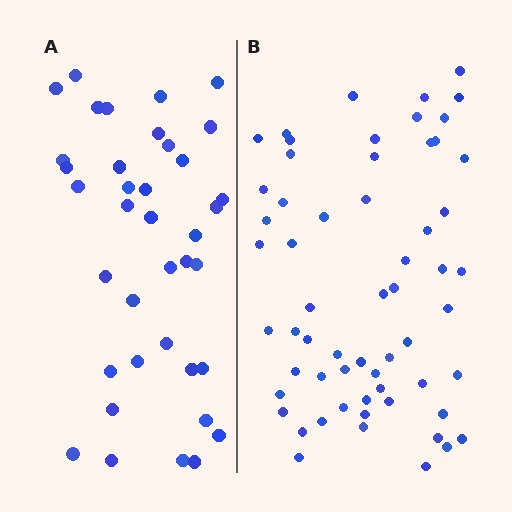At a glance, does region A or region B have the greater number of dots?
Region B (the right region) has more dots.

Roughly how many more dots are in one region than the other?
Region B has approximately 20 more dots than region A.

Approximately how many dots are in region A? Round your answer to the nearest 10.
About 40 dots. (The exact count is 38, which rounds to 40.)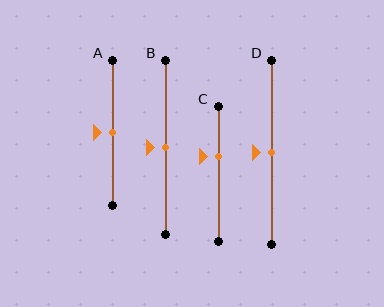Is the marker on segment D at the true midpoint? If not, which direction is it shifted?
Yes, the marker on segment D is at the true midpoint.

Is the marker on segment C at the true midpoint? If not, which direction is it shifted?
No, the marker on segment C is shifted upward by about 13% of the segment length.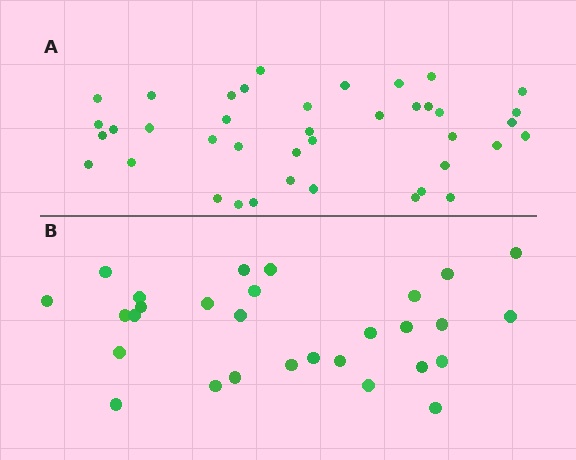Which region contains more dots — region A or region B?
Region A (the top region) has more dots.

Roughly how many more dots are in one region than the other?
Region A has roughly 12 or so more dots than region B.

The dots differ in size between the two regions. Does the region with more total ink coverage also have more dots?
No. Region B has more total ink coverage because its dots are larger, but region A actually contains more individual dots. Total area can be misleading — the number of items is what matters here.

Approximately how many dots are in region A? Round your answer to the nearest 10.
About 40 dots.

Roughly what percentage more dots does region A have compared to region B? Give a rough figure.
About 40% more.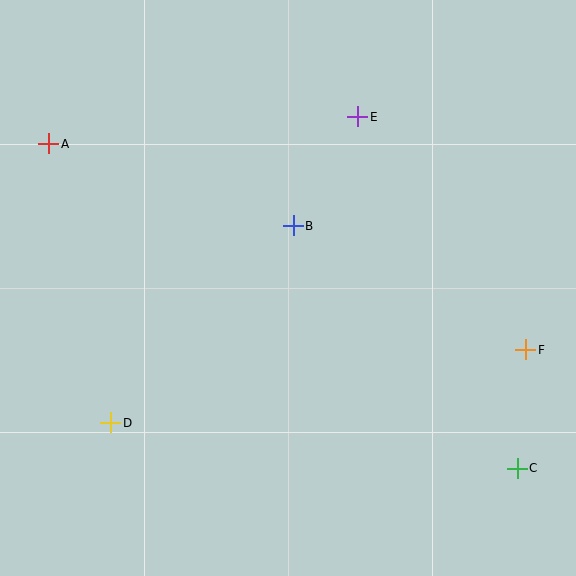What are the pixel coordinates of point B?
Point B is at (293, 226).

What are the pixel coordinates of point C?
Point C is at (517, 468).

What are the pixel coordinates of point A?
Point A is at (49, 144).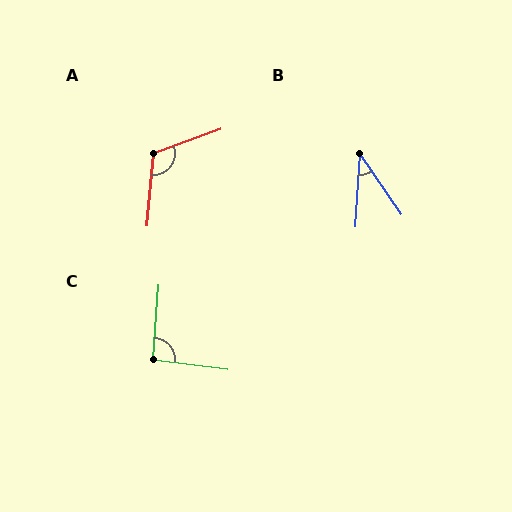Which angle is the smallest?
B, at approximately 38 degrees.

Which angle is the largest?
A, at approximately 115 degrees.